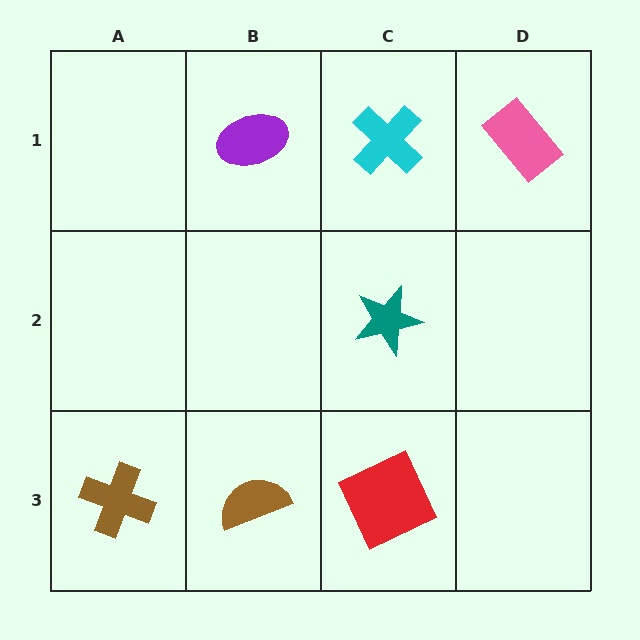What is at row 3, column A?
A brown cross.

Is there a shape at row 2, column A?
No, that cell is empty.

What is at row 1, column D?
A pink rectangle.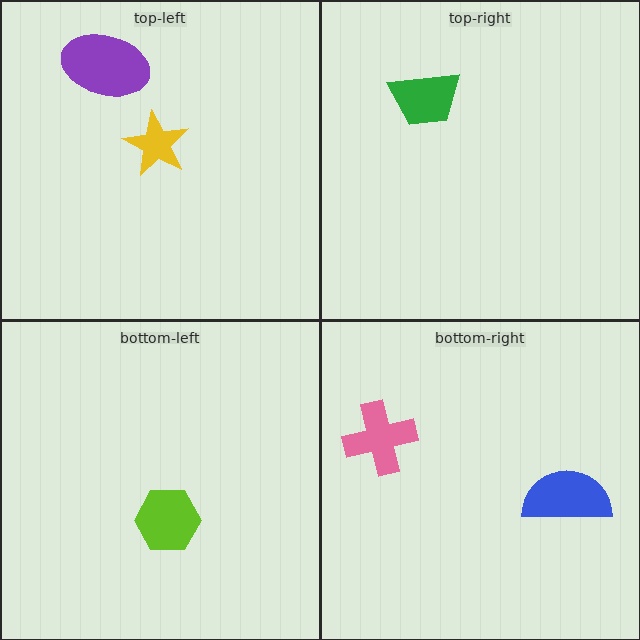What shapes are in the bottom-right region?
The pink cross, the blue semicircle.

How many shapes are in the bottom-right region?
2.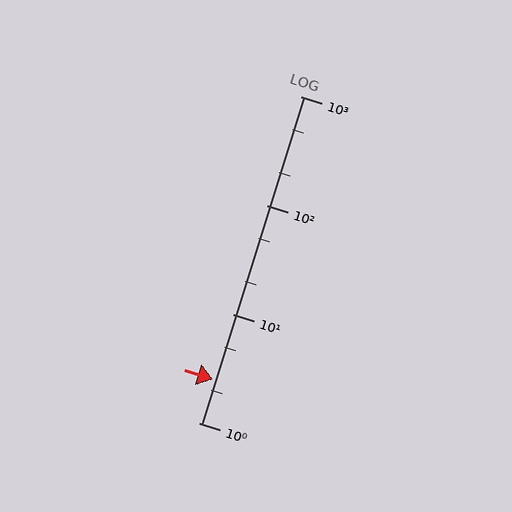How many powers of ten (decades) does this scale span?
The scale spans 3 decades, from 1 to 1000.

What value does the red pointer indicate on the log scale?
The pointer indicates approximately 2.5.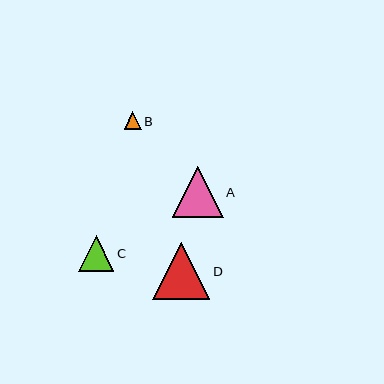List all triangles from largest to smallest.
From largest to smallest: D, A, C, B.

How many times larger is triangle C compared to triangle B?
Triangle C is approximately 2.0 times the size of triangle B.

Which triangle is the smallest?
Triangle B is the smallest with a size of approximately 17 pixels.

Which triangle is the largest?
Triangle D is the largest with a size of approximately 57 pixels.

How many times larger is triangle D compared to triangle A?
Triangle D is approximately 1.1 times the size of triangle A.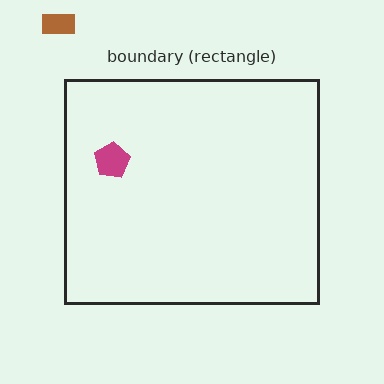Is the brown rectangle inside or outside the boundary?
Outside.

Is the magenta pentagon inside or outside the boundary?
Inside.